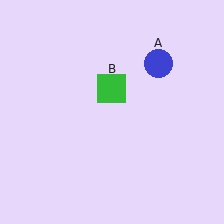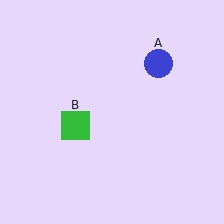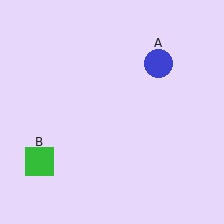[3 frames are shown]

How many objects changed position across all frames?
1 object changed position: green square (object B).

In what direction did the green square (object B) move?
The green square (object B) moved down and to the left.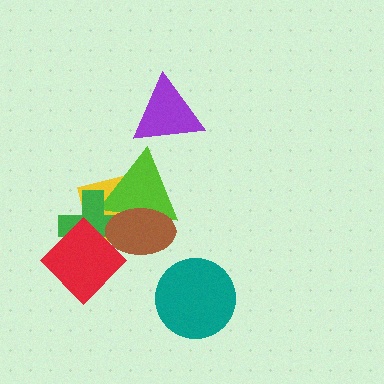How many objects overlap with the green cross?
4 objects overlap with the green cross.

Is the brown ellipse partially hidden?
Yes, it is partially covered by another shape.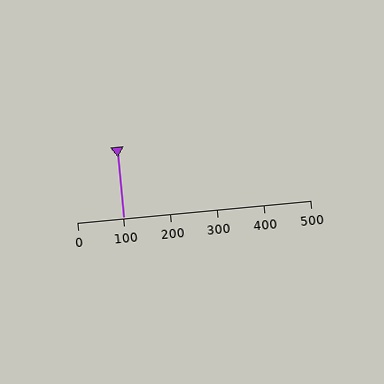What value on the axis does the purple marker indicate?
The marker indicates approximately 100.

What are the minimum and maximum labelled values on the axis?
The axis runs from 0 to 500.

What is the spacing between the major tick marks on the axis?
The major ticks are spaced 100 apart.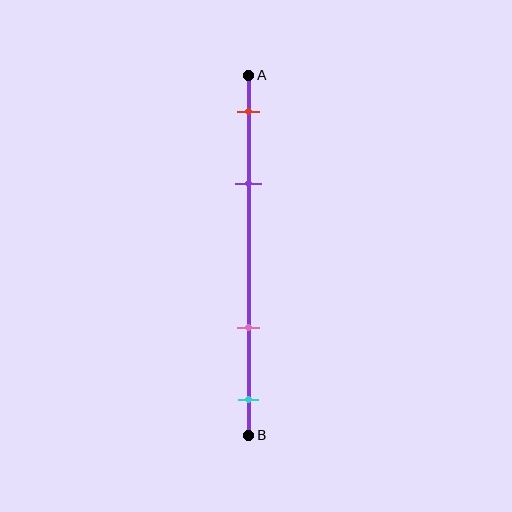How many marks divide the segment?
There are 4 marks dividing the segment.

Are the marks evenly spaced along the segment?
No, the marks are not evenly spaced.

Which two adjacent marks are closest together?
The red and purple marks are the closest adjacent pair.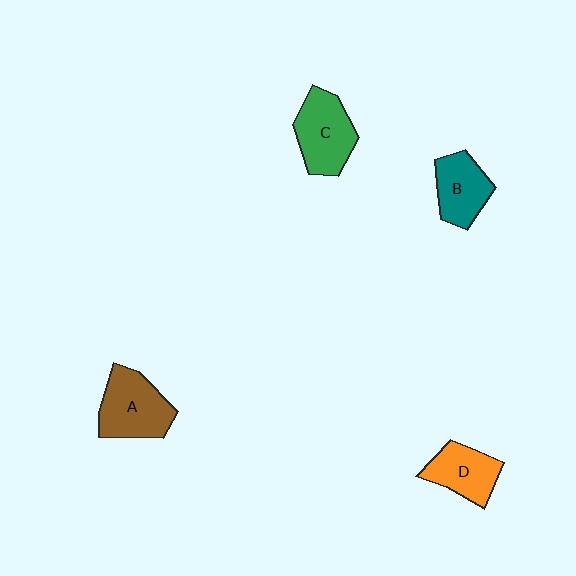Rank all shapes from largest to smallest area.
From largest to smallest: A (brown), C (green), B (teal), D (orange).